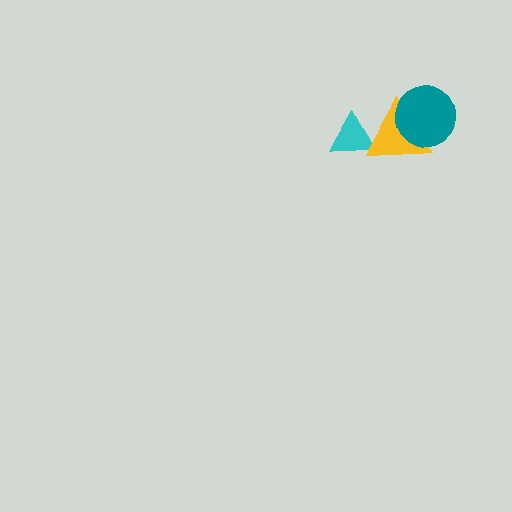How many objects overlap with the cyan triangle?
1 object overlaps with the cyan triangle.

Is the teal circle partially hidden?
No, no other shape covers it.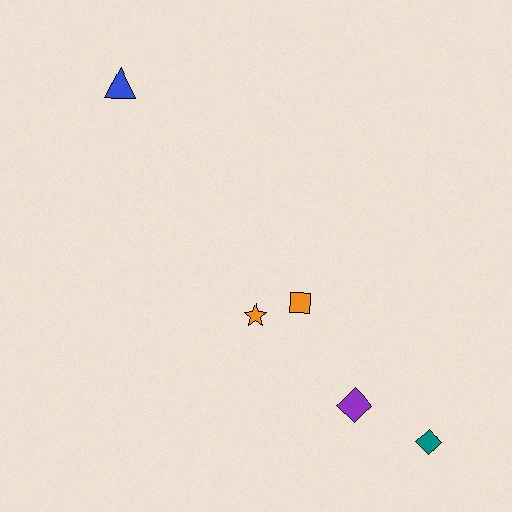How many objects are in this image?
There are 5 objects.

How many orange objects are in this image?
There are 2 orange objects.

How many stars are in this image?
There is 1 star.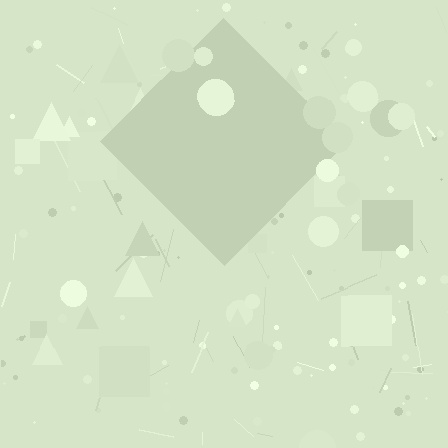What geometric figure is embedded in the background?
A diamond is embedded in the background.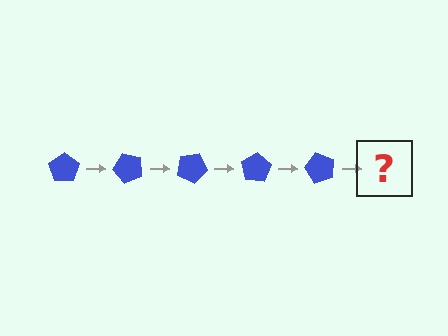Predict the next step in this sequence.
The next step is a blue pentagon rotated 250 degrees.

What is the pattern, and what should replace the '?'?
The pattern is that the pentagon rotates 50 degrees each step. The '?' should be a blue pentagon rotated 250 degrees.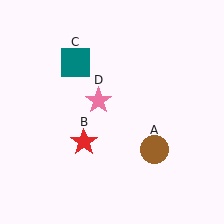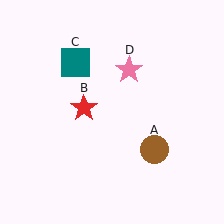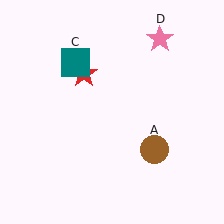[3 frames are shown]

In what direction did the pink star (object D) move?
The pink star (object D) moved up and to the right.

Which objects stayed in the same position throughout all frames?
Brown circle (object A) and teal square (object C) remained stationary.